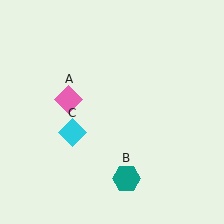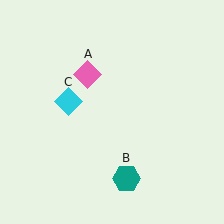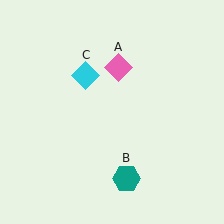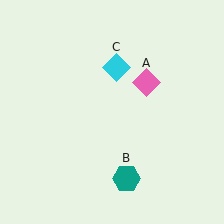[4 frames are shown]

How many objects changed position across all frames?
2 objects changed position: pink diamond (object A), cyan diamond (object C).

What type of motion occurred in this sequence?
The pink diamond (object A), cyan diamond (object C) rotated clockwise around the center of the scene.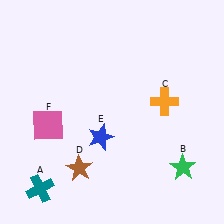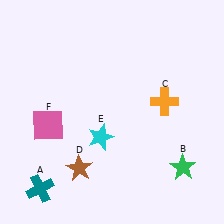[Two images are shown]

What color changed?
The star (E) changed from blue in Image 1 to cyan in Image 2.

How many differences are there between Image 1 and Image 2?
There is 1 difference between the two images.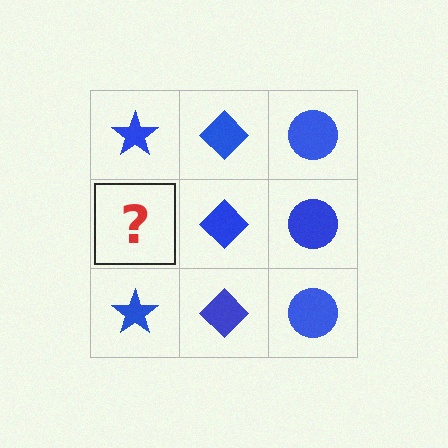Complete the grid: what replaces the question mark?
The question mark should be replaced with a blue star.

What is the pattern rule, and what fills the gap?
The rule is that each column has a consistent shape. The gap should be filled with a blue star.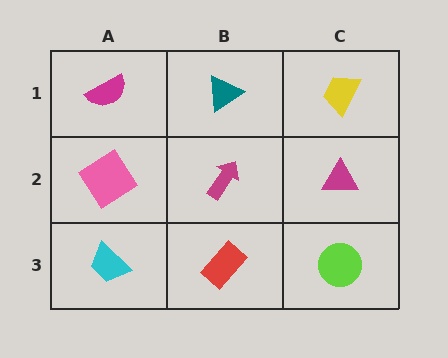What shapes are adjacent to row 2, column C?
A yellow trapezoid (row 1, column C), a lime circle (row 3, column C), a magenta arrow (row 2, column B).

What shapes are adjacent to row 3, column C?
A magenta triangle (row 2, column C), a red rectangle (row 3, column B).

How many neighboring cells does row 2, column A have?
3.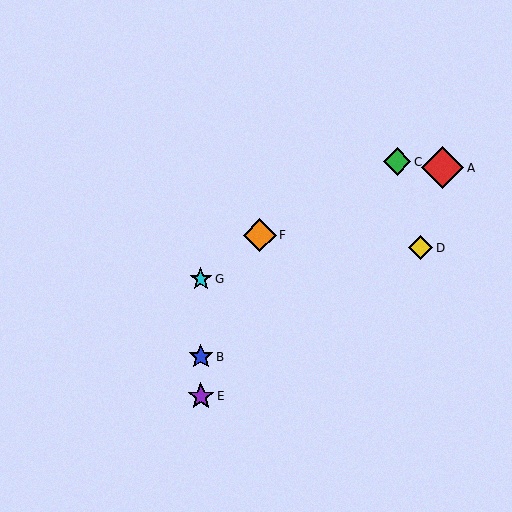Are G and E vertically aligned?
Yes, both are at x≈201.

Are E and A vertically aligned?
No, E is at x≈201 and A is at x≈442.